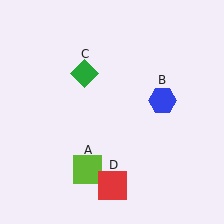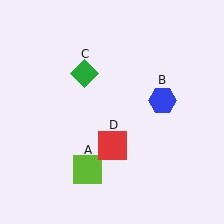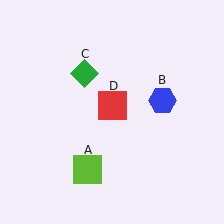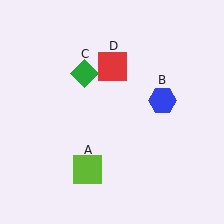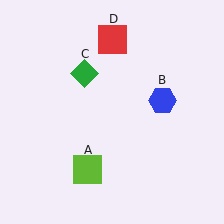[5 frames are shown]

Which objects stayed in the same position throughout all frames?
Lime square (object A) and blue hexagon (object B) and green diamond (object C) remained stationary.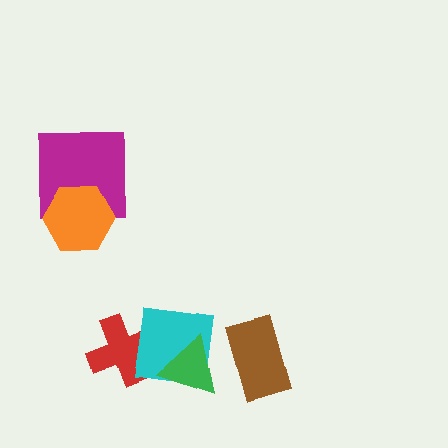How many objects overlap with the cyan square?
2 objects overlap with the cyan square.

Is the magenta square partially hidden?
Yes, it is partially covered by another shape.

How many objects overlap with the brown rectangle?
0 objects overlap with the brown rectangle.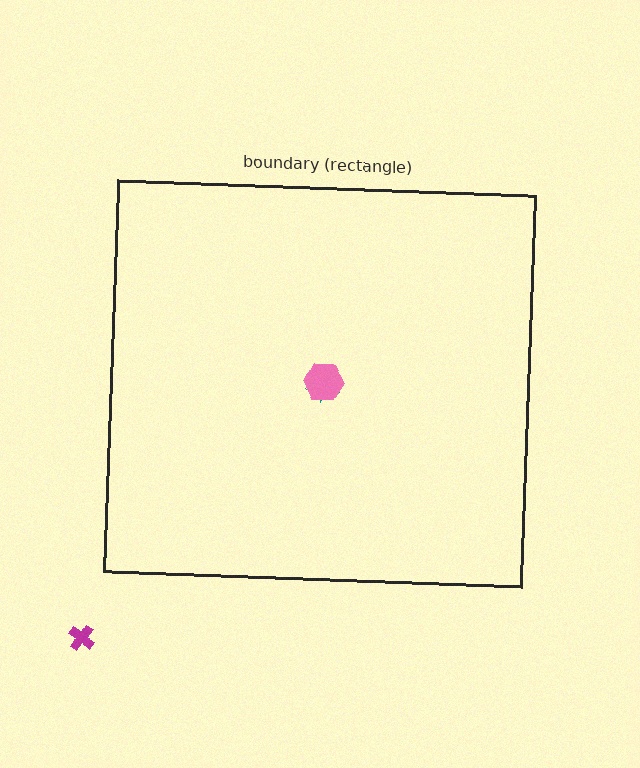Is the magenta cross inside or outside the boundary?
Outside.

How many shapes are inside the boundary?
2 inside, 1 outside.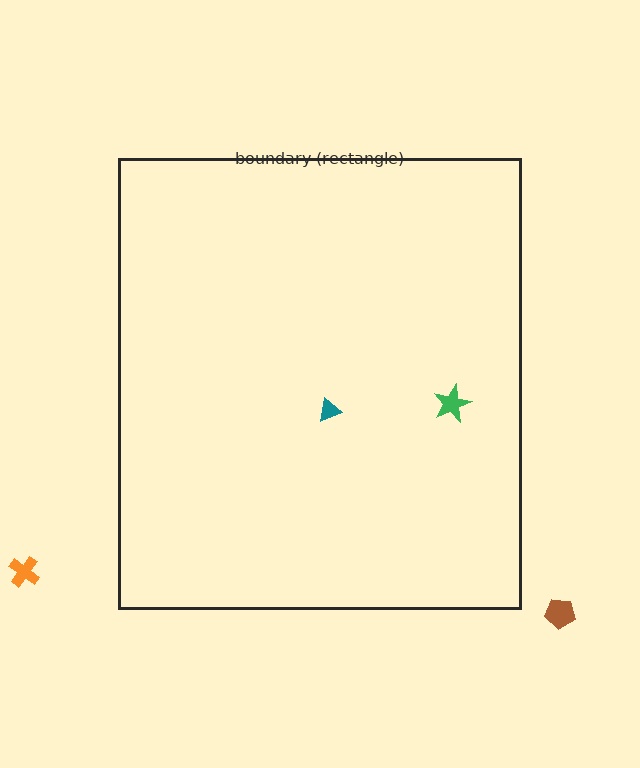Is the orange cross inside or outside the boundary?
Outside.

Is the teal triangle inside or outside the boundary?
Inside.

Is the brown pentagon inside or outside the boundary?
Outside.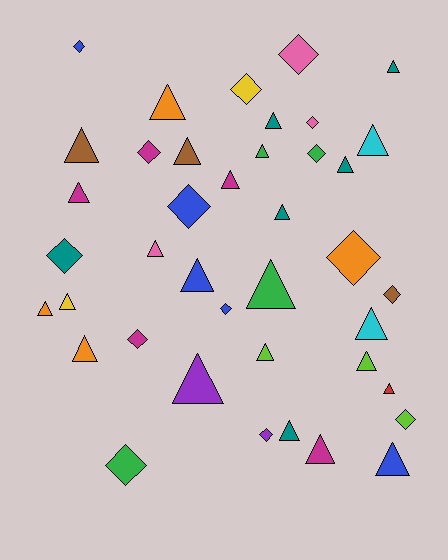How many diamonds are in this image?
There are 15 diamonds.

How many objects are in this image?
There are 40 objects.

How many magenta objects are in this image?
There are 5 magenta objects.